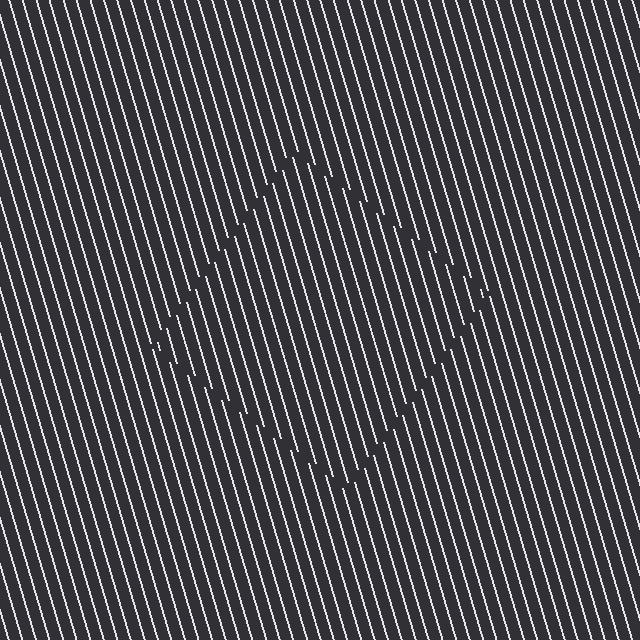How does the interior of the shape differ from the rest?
The interior of the shape contains the same grating, shifted by half a period — the contour is defined by the phase discontinuity where line-ends from the inner and outer gratings abut.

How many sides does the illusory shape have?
4 sides — the line-ends trace a square.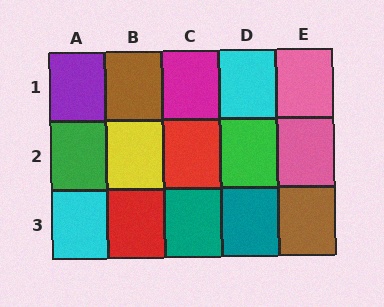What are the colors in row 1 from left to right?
Purple, brown, magenta, cyan, pink.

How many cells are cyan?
2 cells are cyan.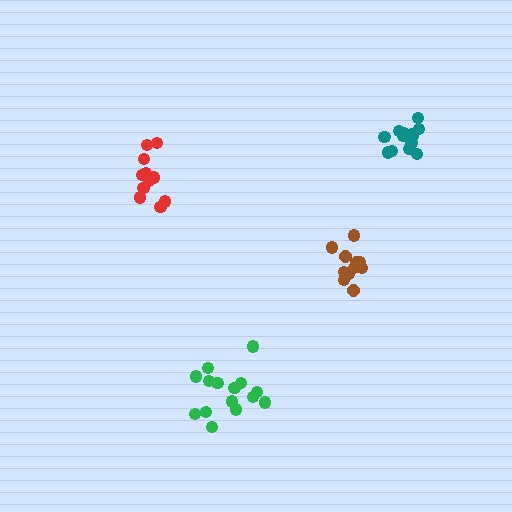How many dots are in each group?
Group 1: 12 dots, Group 2: 13 dots, Group 3: 12 dots, Group 4: 15 dots (52 total).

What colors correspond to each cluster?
The clusters are colored: brown, teal, red, green.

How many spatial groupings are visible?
There are 4 spatial groupings.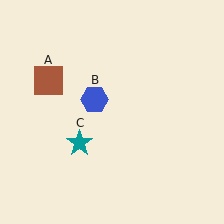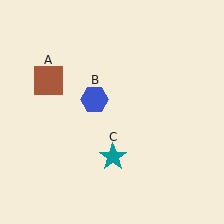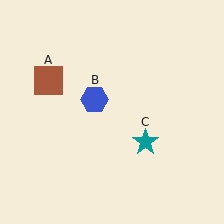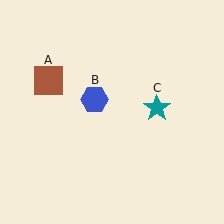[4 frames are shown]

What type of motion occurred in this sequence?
The teal star (object C) rotated counterclockwise around the center of the scene.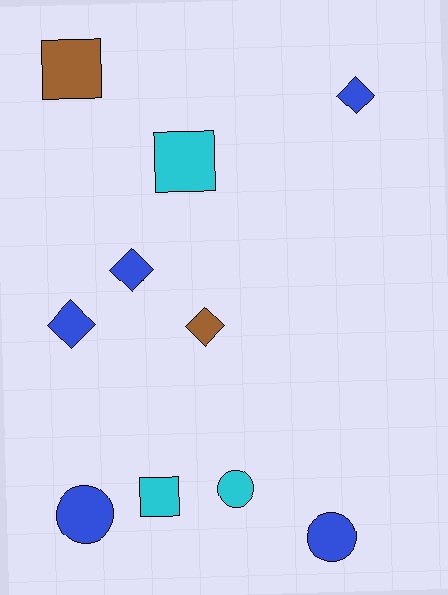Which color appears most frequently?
Blue, with 5 objects.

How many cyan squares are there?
There are 2 cyan squares.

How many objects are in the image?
There are 10 objects.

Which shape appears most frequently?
Diamond, with 4 objects.